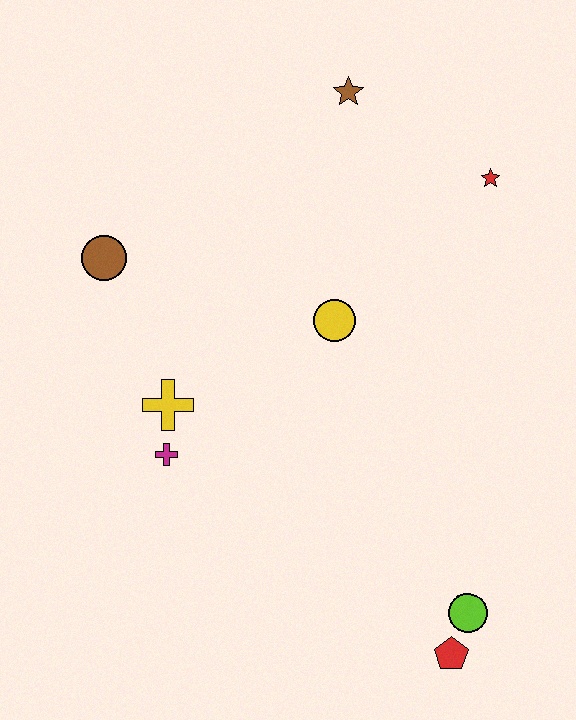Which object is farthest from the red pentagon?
The brown star is farthest from the red pentagon.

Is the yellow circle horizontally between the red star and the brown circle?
Yes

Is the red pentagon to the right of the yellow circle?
Yes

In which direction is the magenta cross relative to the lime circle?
The magenta cross is to the left of the lime circle.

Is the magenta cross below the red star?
Yes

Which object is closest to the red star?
The brown star is closest to the red star.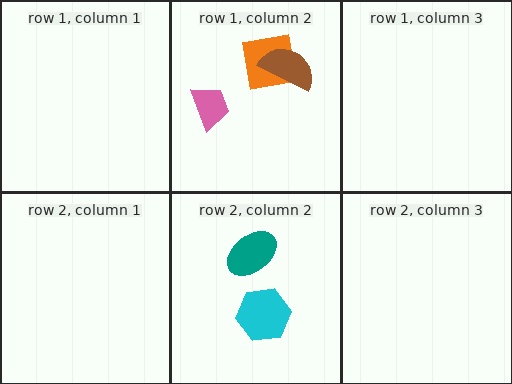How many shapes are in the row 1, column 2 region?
3.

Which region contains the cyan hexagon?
The row 2, column 2 region.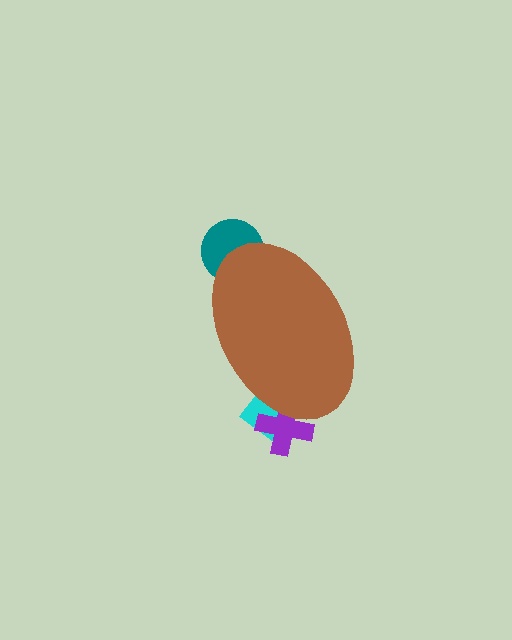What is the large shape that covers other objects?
A brown ellipse.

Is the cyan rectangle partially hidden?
Yes, the cyan rectangle is partially hidden behind the brown ellipse.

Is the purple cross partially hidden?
Yes, the purple cross is partially hidden behind the brown ellipse.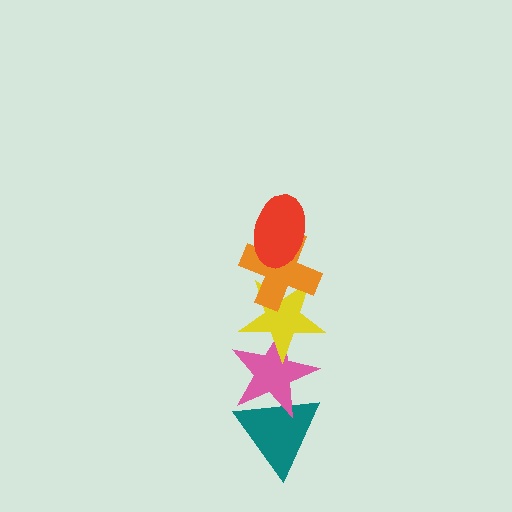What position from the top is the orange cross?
The orange cross is 2nd from the top.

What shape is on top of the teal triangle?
The pink star is on top of the teal triangle.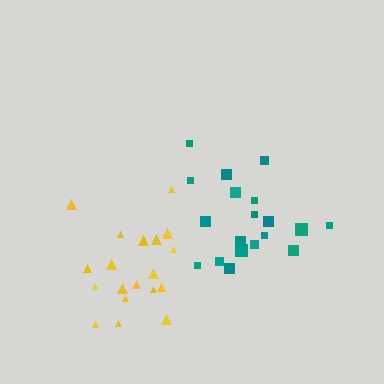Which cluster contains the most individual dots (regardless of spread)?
Teal (19).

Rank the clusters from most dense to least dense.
yellow, teal.